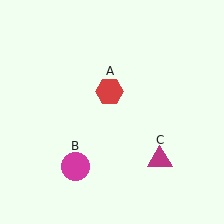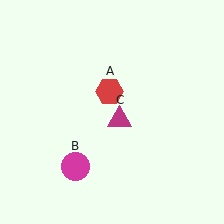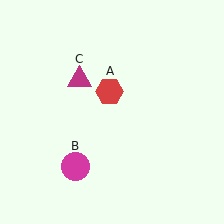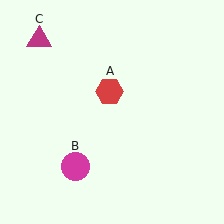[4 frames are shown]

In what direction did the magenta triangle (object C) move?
The magenta triangle (object C) moved up and to the left.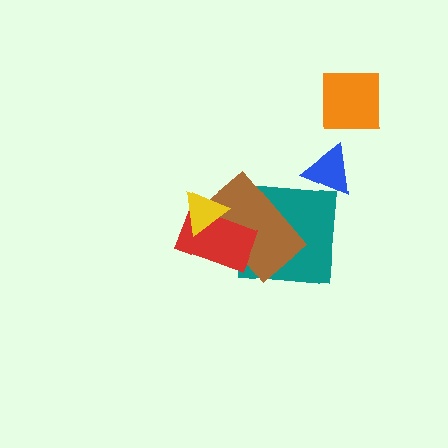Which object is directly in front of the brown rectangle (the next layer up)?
The red rectangle is directly in front of the brown rectangle.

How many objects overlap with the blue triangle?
0 objects overlap with the blue triangle.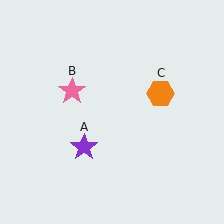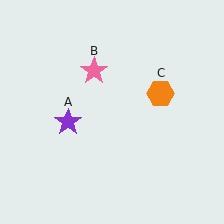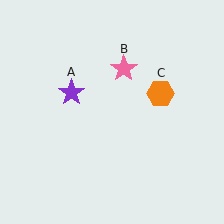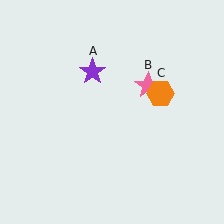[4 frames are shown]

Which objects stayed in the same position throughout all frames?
Orange hexagon (object C) remained stationary.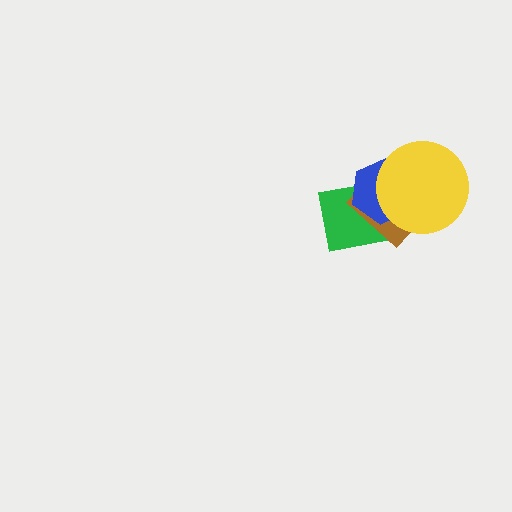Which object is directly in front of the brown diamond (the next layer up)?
The blue hexagon is directly in front of the brown diamond.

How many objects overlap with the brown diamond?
3 objects overlap with the brown diamond.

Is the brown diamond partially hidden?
Yes, it is partially covered by another shape.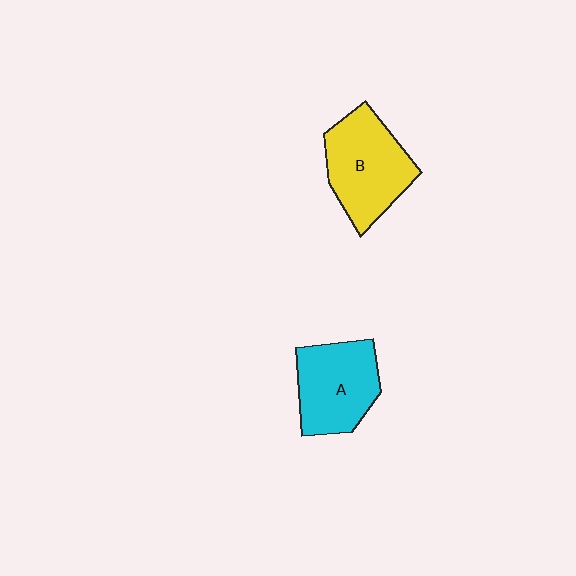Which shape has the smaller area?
Shape A (cyan).